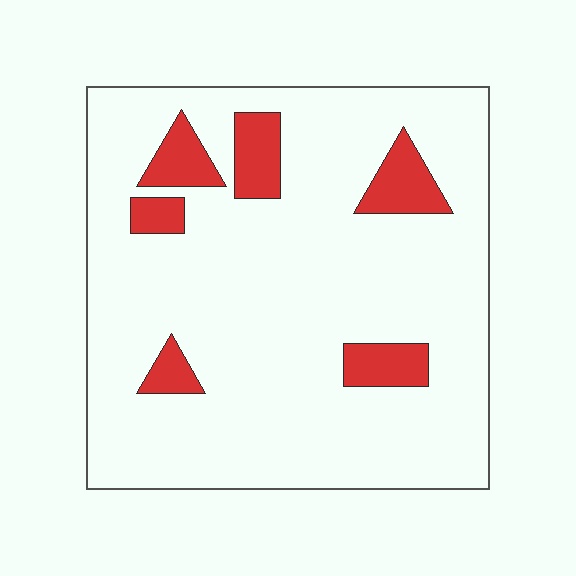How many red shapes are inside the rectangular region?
6.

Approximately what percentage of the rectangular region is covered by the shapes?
Approximately 10%.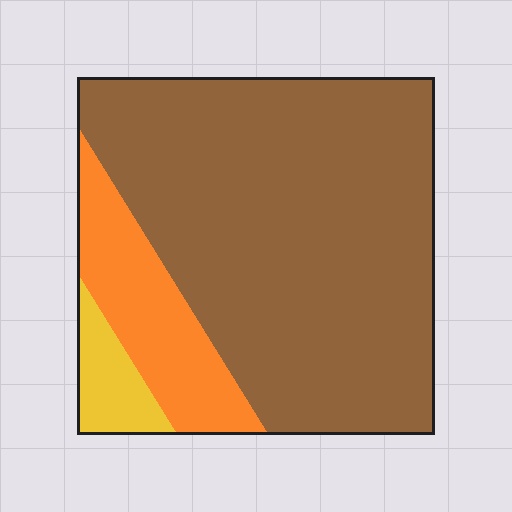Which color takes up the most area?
Brown, at roughly 75%.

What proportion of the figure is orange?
Orange covers 17% of the figure.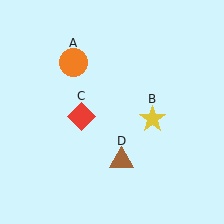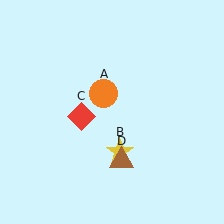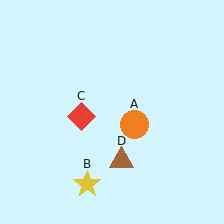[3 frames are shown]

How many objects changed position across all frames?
2 objects changed position: orange circle (object A), yellow star (object B).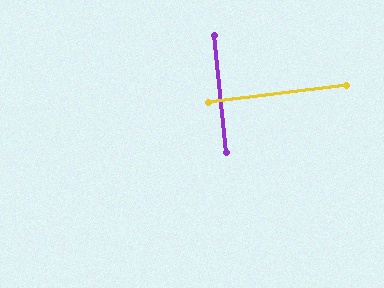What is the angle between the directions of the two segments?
Approximately 89 degrees.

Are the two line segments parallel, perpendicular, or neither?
Perpendicular — they meet at approximately 89°.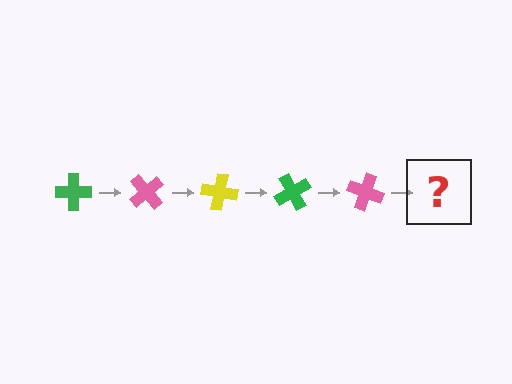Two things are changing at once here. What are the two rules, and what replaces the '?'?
The two rules are that it rotates 50 degrees each step and the color cycles through green, pink, and yellow. The '?' should be a yellow cross, rotated 250 degrees from the start.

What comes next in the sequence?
The next element should be a yellow cross, rotated 250 degrees from the start.